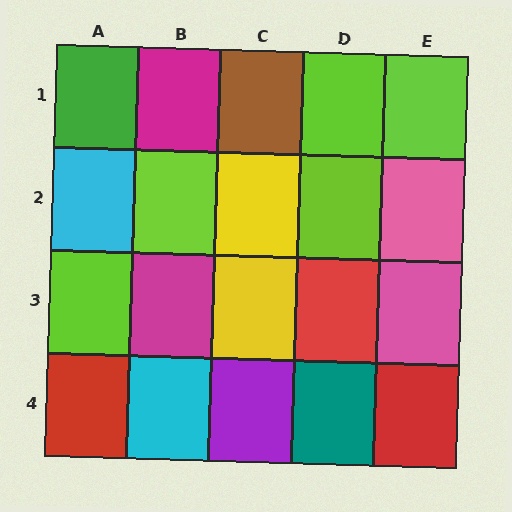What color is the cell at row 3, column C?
Yellow.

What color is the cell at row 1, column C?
Brown.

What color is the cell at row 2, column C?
Yellow.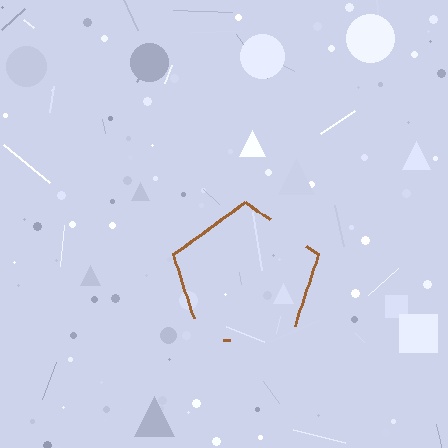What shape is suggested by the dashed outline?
The dashed outline suggests a pentagon.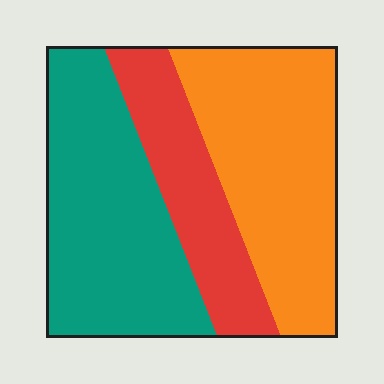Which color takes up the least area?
Red, at roughly 20%.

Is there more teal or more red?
Teal.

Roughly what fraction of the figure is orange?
Orange covers about 40% of the figure.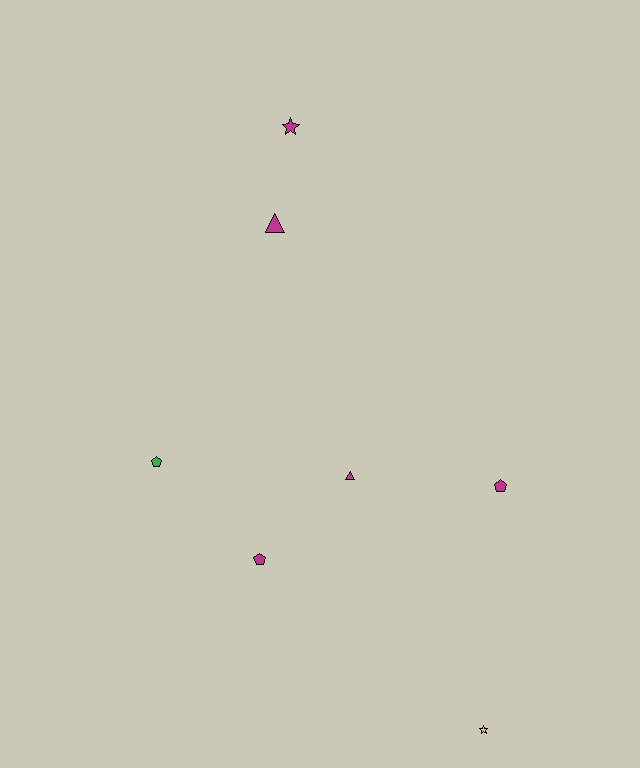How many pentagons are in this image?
There are 3 pentagons.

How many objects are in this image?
There are 7 objects.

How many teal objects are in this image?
There are no teal objects.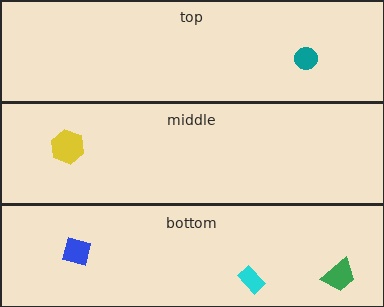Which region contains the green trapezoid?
The bottom region.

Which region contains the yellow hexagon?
The middle region.